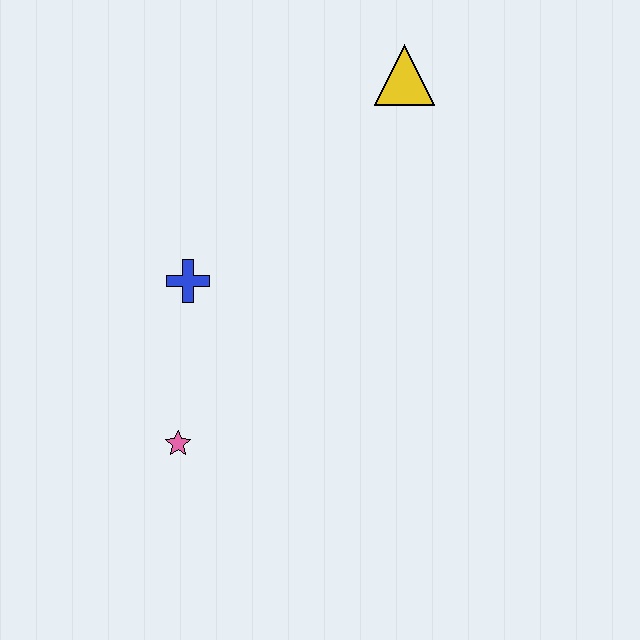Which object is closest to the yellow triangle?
The blue cross is closest to the yellow triangle.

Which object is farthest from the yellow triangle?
The pink star is farthest from the yellow triangle.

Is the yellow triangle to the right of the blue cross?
Yes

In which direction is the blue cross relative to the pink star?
The blue cross is above the pink star.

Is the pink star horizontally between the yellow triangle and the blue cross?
No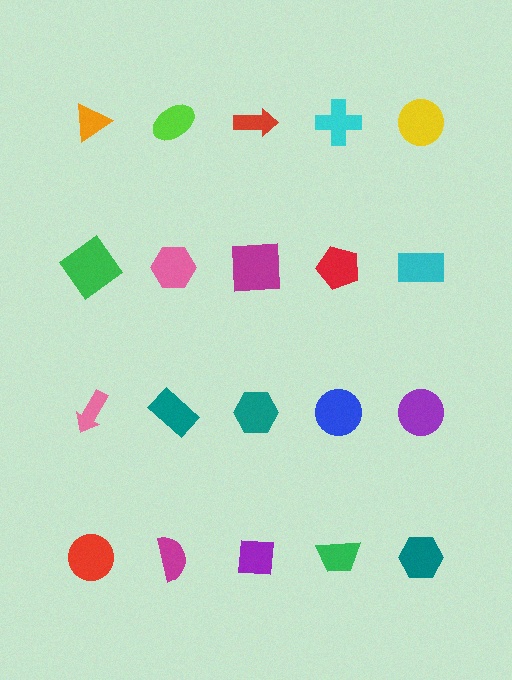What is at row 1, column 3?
A red arrow.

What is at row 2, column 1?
A green diamond.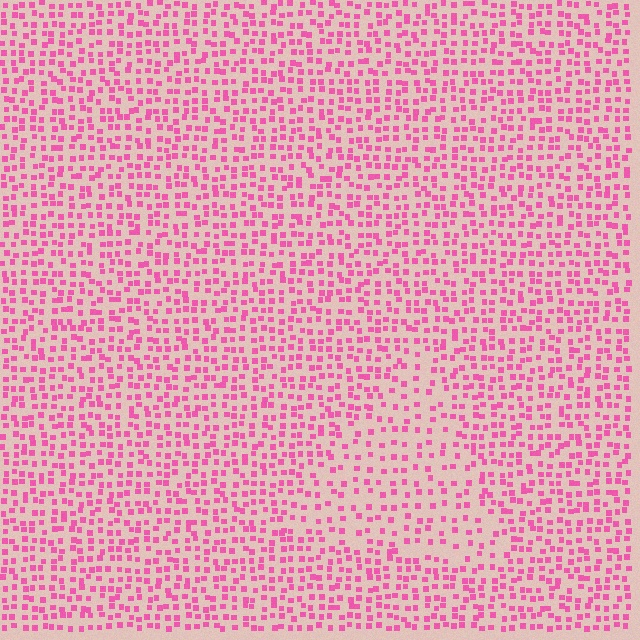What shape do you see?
I see a triangle.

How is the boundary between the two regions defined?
The boundary is defined by a change in element density (approximately 1.7x ratio). All elements are the same color, size, and shape.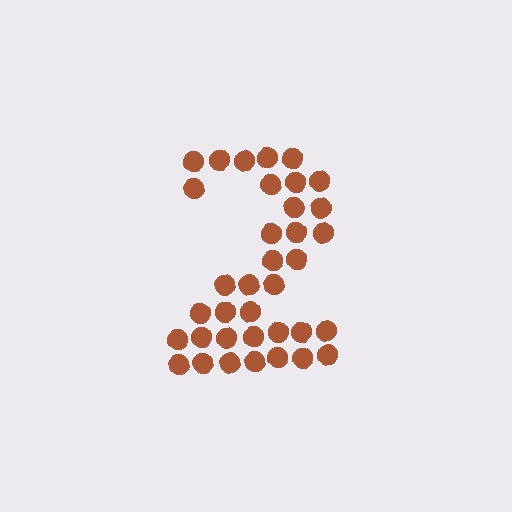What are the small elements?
The small elements are circles.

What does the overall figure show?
The overall figure shows the digit 2.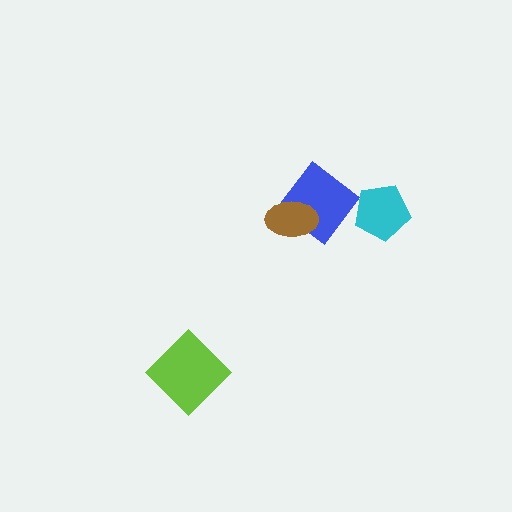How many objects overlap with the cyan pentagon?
0 objects overlap with the cyan pentagon.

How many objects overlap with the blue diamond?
1 object overlaps with the blue diamond.